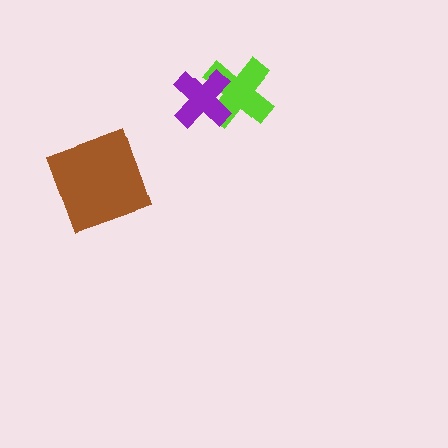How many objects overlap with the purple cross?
1 object overlaps with the purple cross.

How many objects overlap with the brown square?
0 objects overlap with the brown square.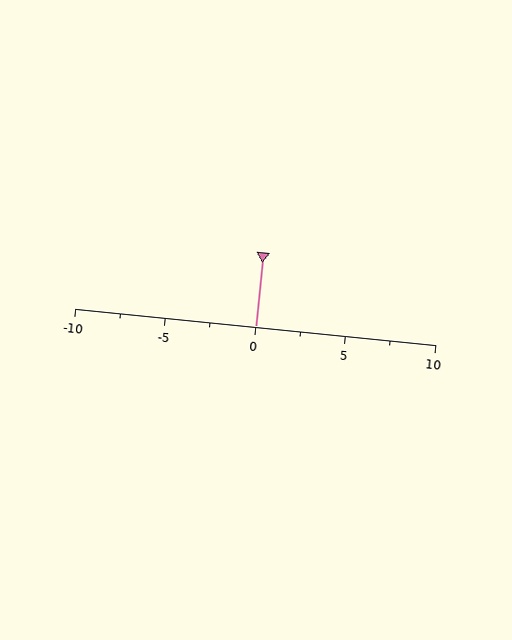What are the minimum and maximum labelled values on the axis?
The axis runs from -10 to 10.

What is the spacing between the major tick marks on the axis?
The major ticks are spaced 5 apart.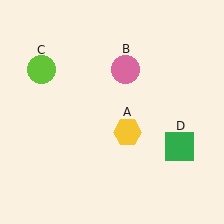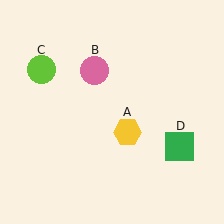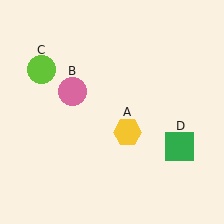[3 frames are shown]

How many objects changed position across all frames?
1 object changed position: pink circle (object B).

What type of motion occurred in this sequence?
The pink circle (object B) rotated counterclockwise around the center of the scene.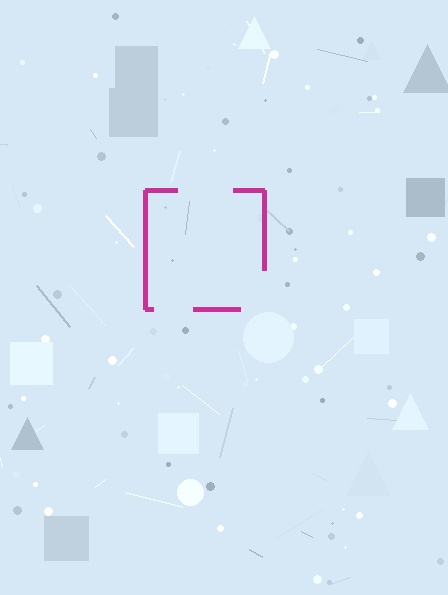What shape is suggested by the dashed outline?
The dashed outline suggests a square.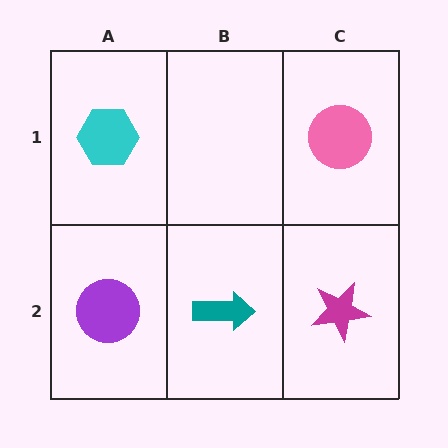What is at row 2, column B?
A teal arrow.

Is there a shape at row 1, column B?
No, that cell is empty.